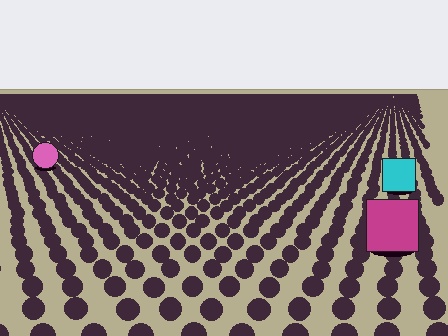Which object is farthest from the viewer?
The pink circle is farthest from the viewer. It appears smaller and the ground texture around it is denser.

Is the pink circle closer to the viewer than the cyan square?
No. The cyan square is closer — you can tell from the texture gradient: the ground texture is coarser near it.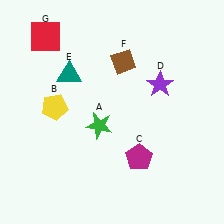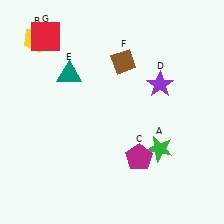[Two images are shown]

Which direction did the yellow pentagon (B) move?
The yellow pentagon (B) moved up.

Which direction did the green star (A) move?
The green star (A) moved right.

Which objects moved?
The objects that moved are: the green star (A), the yellow pentagon (B).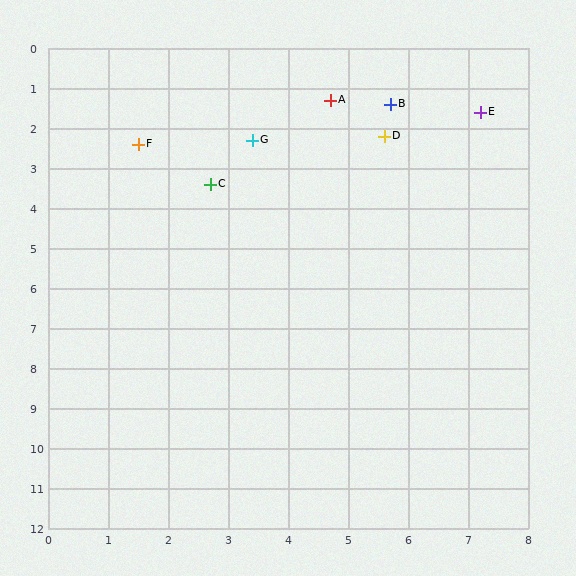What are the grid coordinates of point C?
Point C is at approximately (2.7, 3.4).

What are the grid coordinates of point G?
Point G is at approximately (3.4, 2.3).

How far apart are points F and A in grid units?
Points F and A are about 3.4 grid units apart.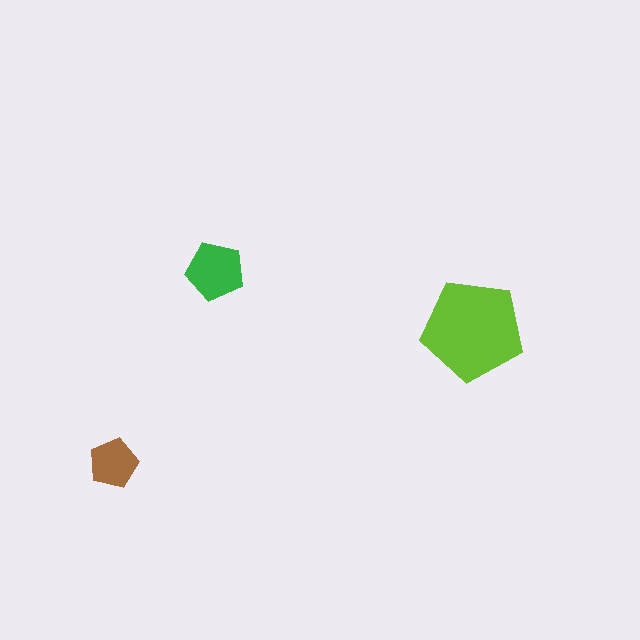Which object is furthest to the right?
The lime pentagon is rightmost.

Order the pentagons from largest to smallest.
the lime one, the green one, the brown one.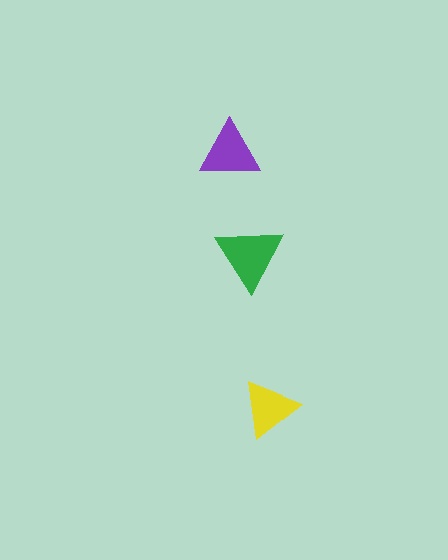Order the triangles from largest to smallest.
the green one, the purple one, the yellow one.